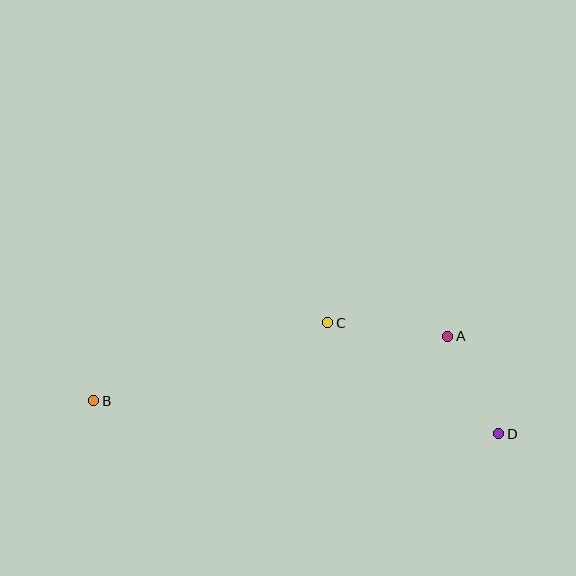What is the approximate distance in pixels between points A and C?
The distance between A and C is approximately 121 pixels.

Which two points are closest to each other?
Points A and D are closest to each other.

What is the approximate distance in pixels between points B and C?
The distance between B and C is approximately 247 pixels.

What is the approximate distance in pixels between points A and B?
The distance between A and B is approximately 360 pixels.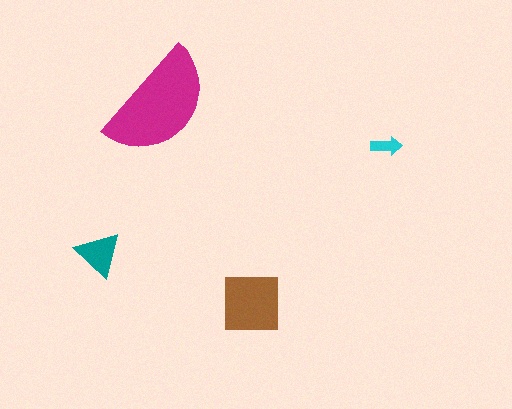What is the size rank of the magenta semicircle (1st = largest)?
1st.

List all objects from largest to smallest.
The magenta semicircle, the brown square, the teal triangle, the cyan arrow.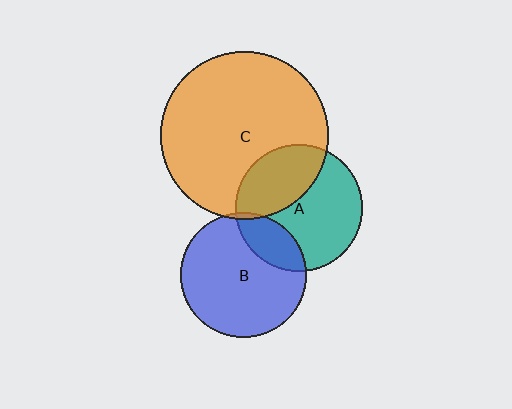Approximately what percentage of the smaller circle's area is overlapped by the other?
Approximately 35%.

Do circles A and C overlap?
Yes.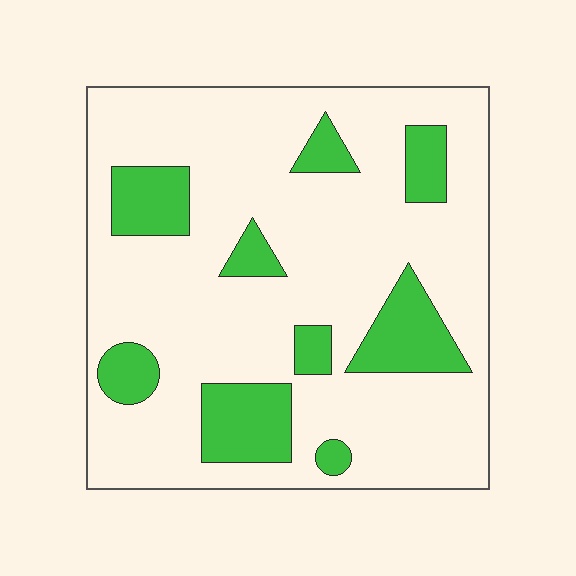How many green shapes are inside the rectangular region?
9.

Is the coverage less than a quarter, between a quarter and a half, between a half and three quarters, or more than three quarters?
Less than a quarter.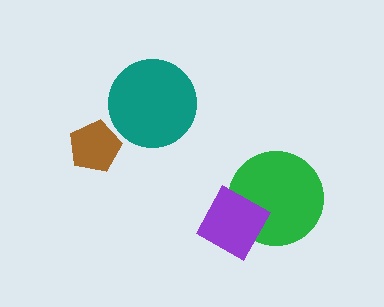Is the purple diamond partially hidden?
No, no other shape covers it.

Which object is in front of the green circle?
The purple diamond is in front of the green circle.